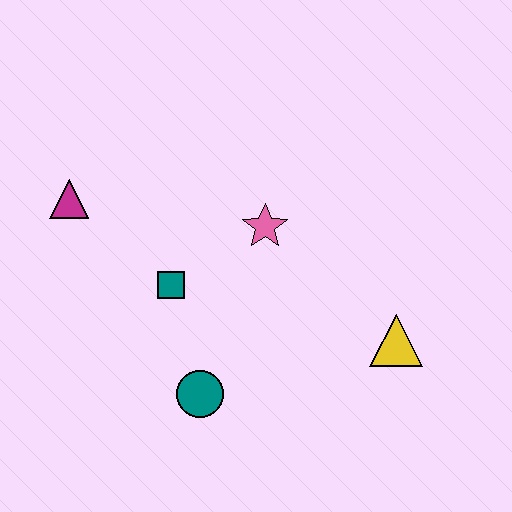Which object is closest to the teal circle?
The teal square is closest to the teal circle.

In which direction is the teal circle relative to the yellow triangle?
The teal circle is to the left of the yellow triangle.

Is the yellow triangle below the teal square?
Yes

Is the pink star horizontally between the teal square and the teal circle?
No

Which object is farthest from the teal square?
The yellow triangle is farthest from the teal square.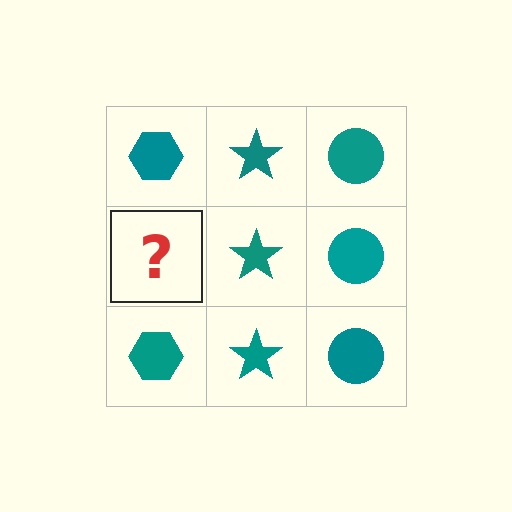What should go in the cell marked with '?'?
The missing cell should contain a teal hexagon.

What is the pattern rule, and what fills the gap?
The rule is that each column has a consistent shape. The gap should be filled with a teal hexagon.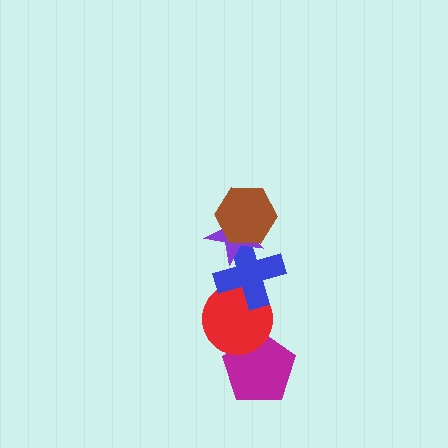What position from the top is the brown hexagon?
The brown hexagon is 1st from the top.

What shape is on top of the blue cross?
The purple star is on top of the blue cross.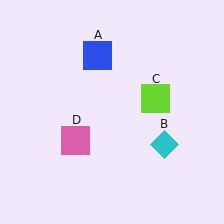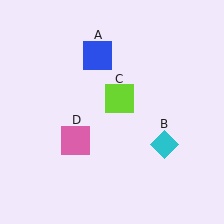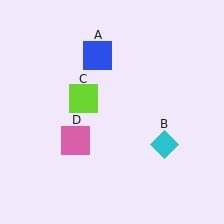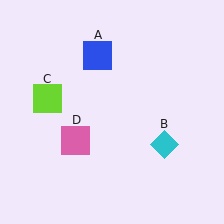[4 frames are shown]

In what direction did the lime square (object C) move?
The lime square (object C) moved left.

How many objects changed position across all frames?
1 object changed position: lime square (object C).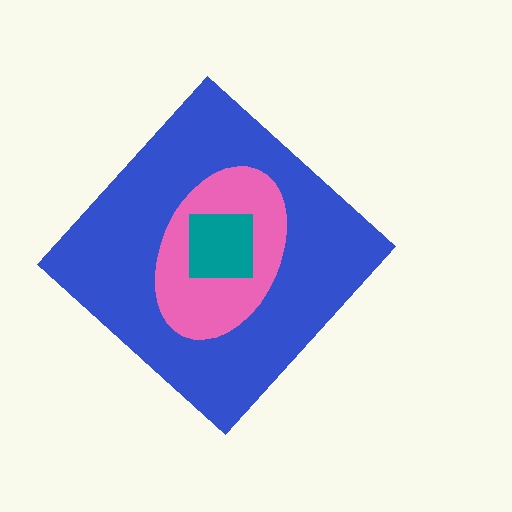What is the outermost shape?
The blue diamond.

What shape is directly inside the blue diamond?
The pink ellipse.